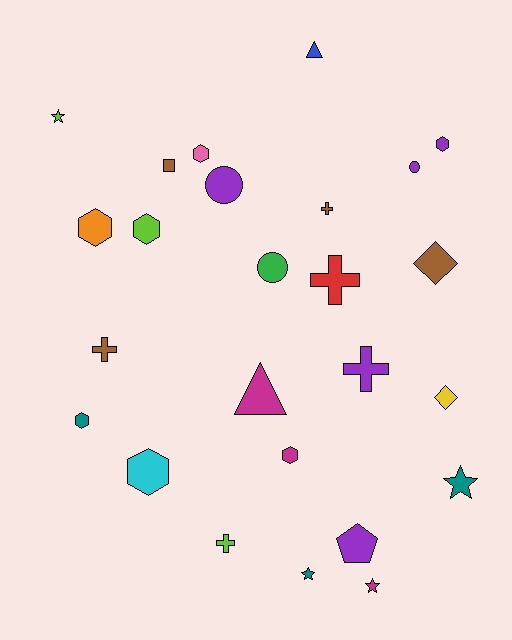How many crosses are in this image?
There are 5 crosses.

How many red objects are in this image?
There is 1 red object.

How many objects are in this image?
There are 25 objects.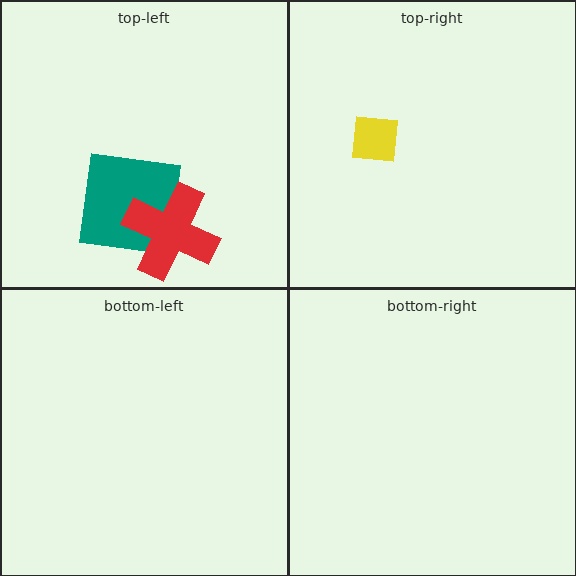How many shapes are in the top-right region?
1.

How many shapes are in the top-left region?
2.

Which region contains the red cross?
The top-left region.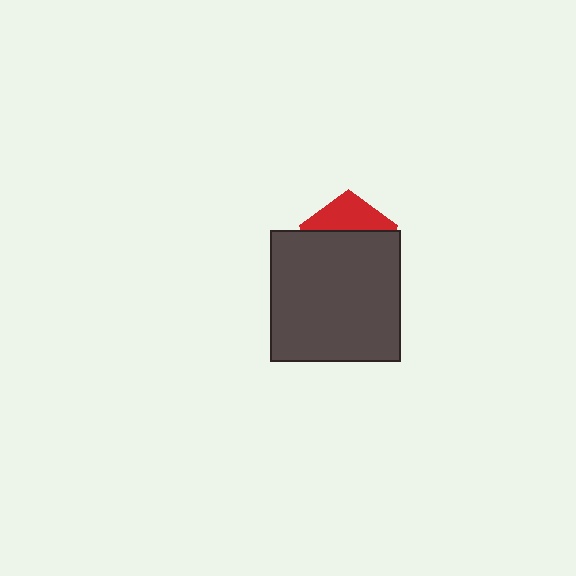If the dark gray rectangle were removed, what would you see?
You would see the complete red pentagon.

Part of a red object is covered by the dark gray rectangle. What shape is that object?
It is a pentagon.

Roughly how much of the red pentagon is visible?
A small part of it is visible (roughly 34%).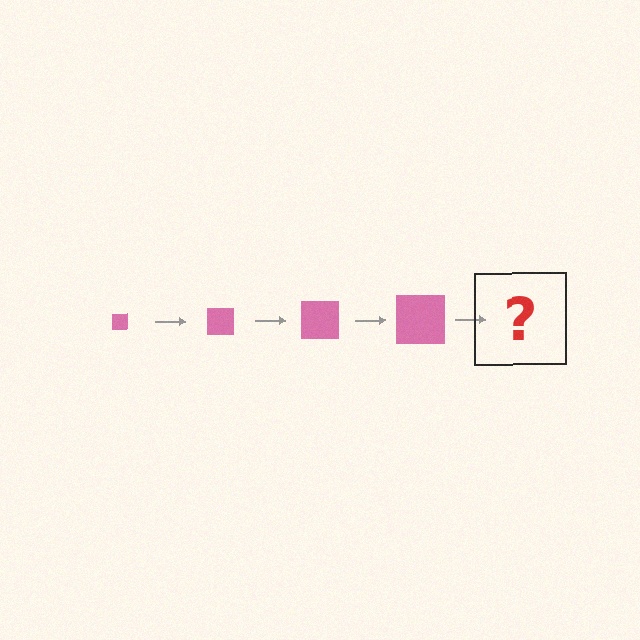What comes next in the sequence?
The next element should be a pink square, larger than the previous one.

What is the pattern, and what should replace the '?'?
The pattern is that the square gets progressively larger each step. The '?' should be a pink square, larger than the previous one.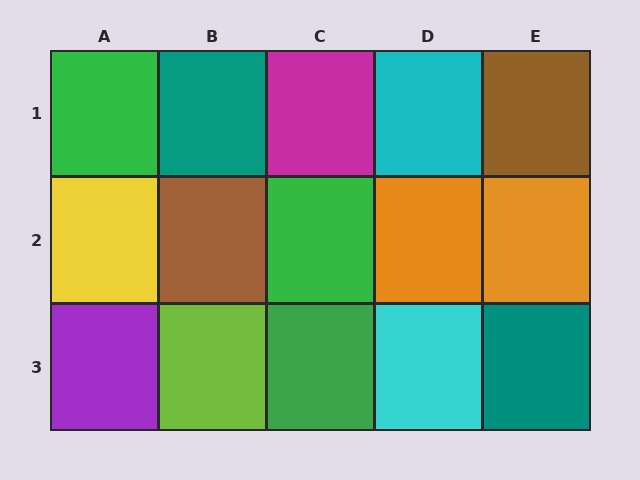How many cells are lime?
1 cell is lime.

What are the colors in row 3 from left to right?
Purple, lime, green, cyan, teal.